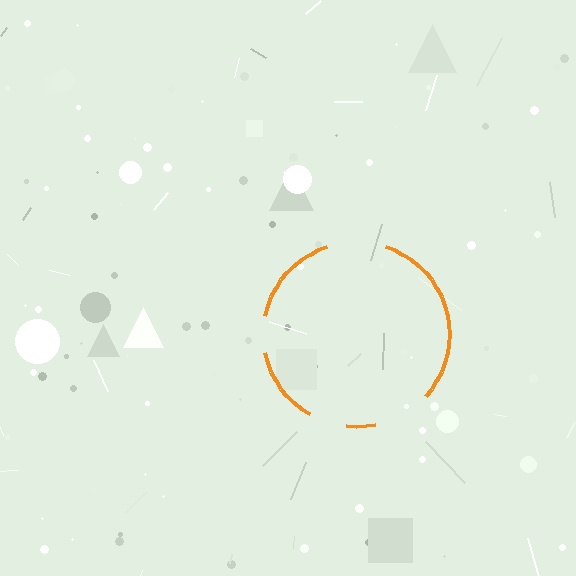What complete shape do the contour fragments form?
The contour fragments form a circle.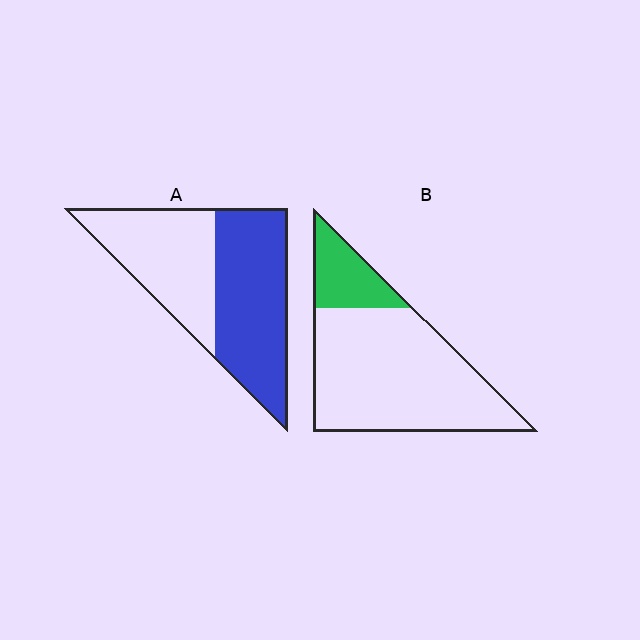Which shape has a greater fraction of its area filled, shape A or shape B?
Shape A.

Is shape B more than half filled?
No.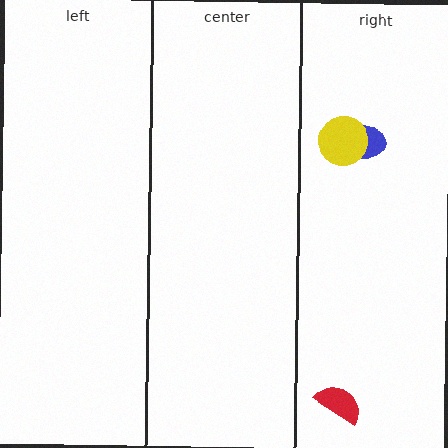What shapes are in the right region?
The red semicircle, the blue ellipse, the yellow circle.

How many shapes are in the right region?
3.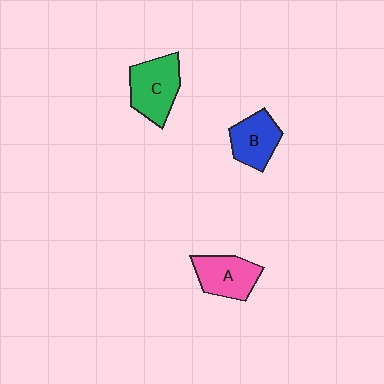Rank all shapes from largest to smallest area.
From largest to smallest: C (green), A (pink), B (blue).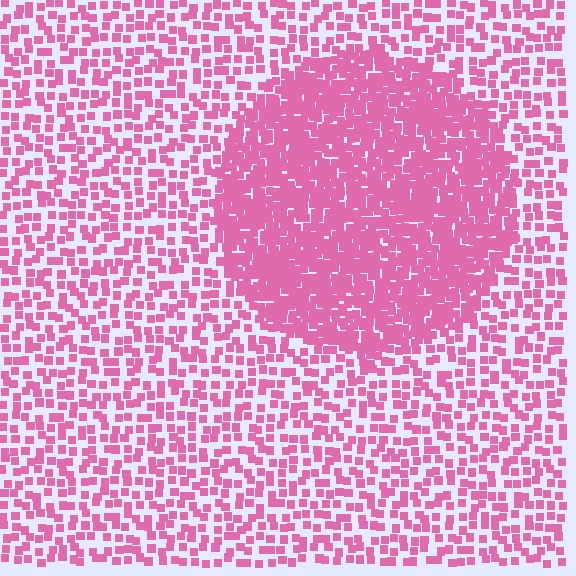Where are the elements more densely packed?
The elements are more densely packed inside the circle boundary.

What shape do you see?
I see a circle.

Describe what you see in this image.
The image contains small pink elements arranged at two different densities. A circle-shaped region is visible where the elements are more densely packed than the surrounding area.